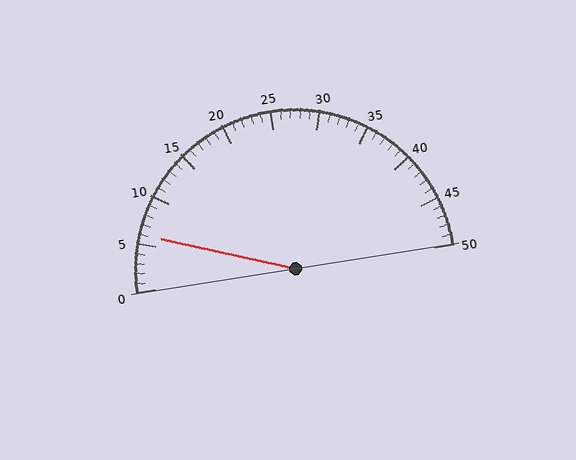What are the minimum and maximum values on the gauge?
The gauge ranges from 0 to 50.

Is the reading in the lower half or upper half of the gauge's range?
The reading is in the lower half of the range (0 to 50).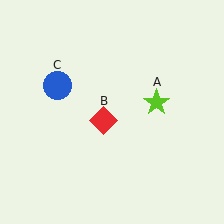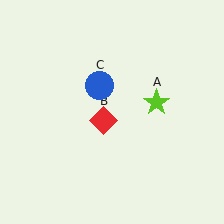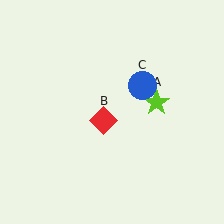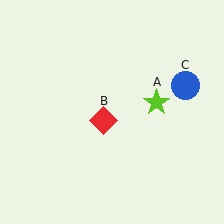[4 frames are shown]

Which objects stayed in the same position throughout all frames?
Lime star (object A) and red diamond (object B) remained stationary.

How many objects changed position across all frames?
1 object changed position: blue circle (object C).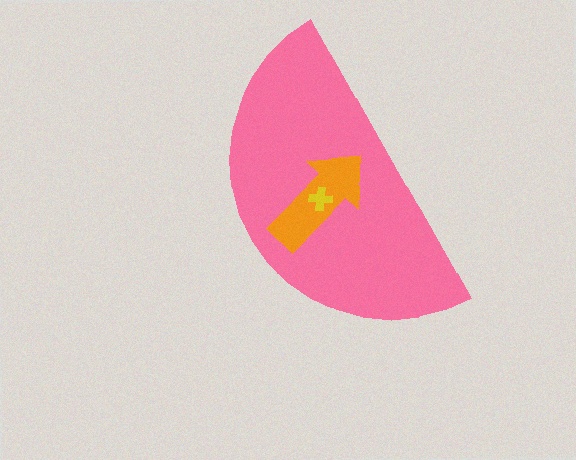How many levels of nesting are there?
3.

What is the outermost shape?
The pink semicircle.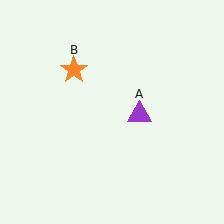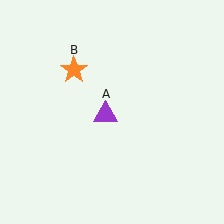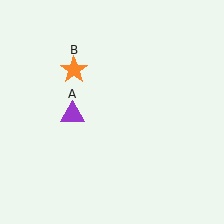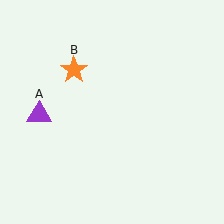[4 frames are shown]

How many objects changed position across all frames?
1 object changed position: purple triangle (object A).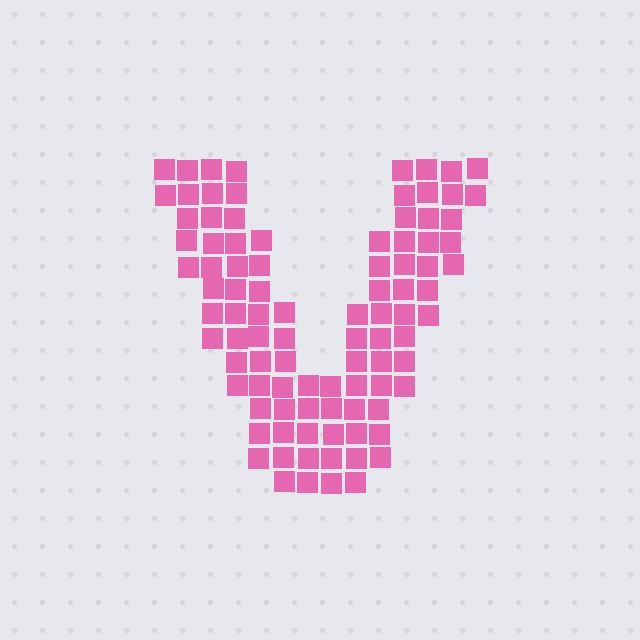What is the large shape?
The large shape is the letter V.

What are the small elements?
The small elements are squares.